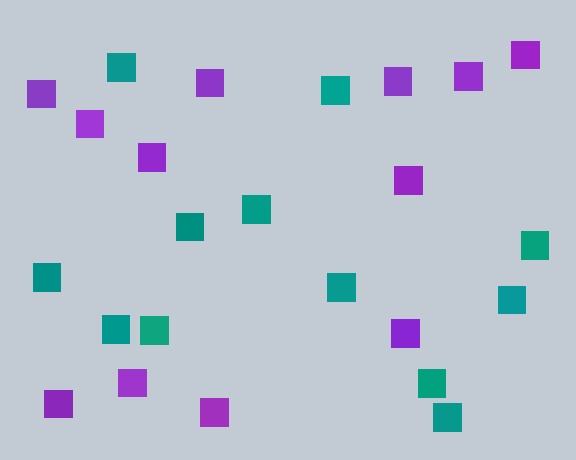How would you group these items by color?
There are 2 groups: one group of purple squares (12) and one group of teal squares (12).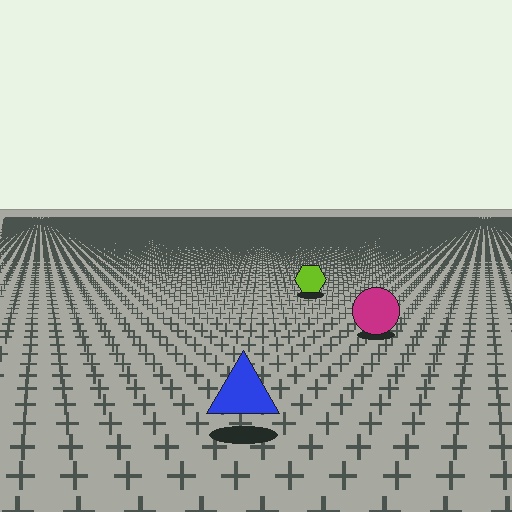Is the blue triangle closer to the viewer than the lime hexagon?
Yes. The blue triangle is closer — you can tell from the texture gradient: the ground texture is coarser near it.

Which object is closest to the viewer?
The blue triangle is closest. The texture marks near it are larger and more spread out.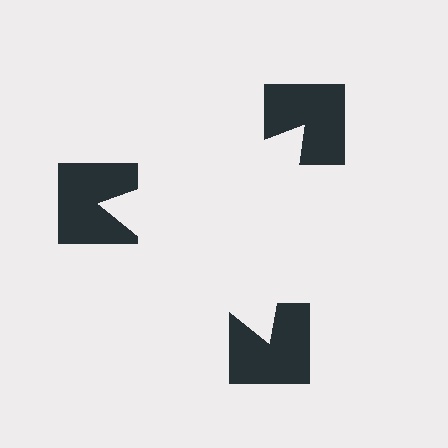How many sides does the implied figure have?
3 sides.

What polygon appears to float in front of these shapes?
An illusory triangle — its edges are inferred from the aligned wedge cuts in the notched squares, not physically drawn.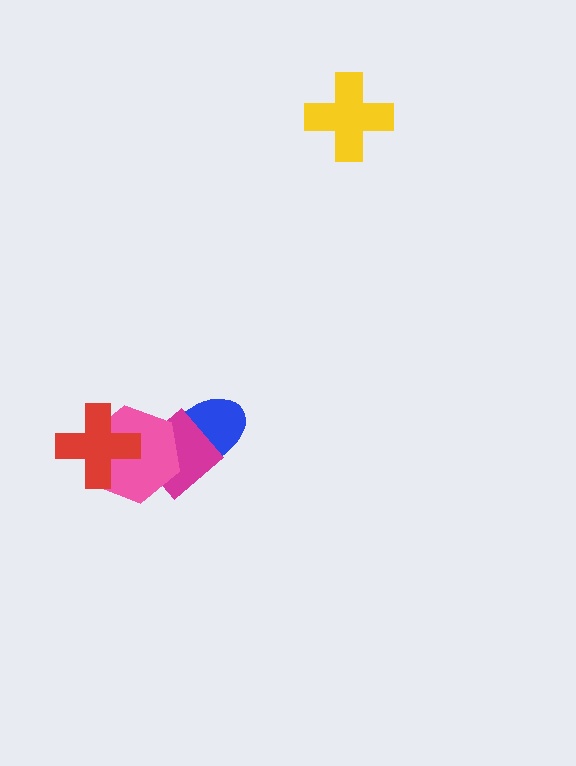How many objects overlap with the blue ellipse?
2 objects overlap with the blue ellipse.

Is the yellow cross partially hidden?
No, no other shape covers it.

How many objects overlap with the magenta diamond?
2 objects overlap with the magenta diamond.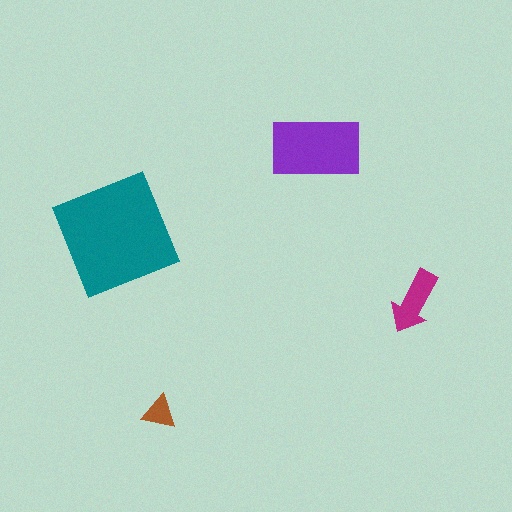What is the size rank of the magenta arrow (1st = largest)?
3rd.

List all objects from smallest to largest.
The brown triangle, the magenta arrow, the purple rectangle, the teal square.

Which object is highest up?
The purple rectangle is topmost.